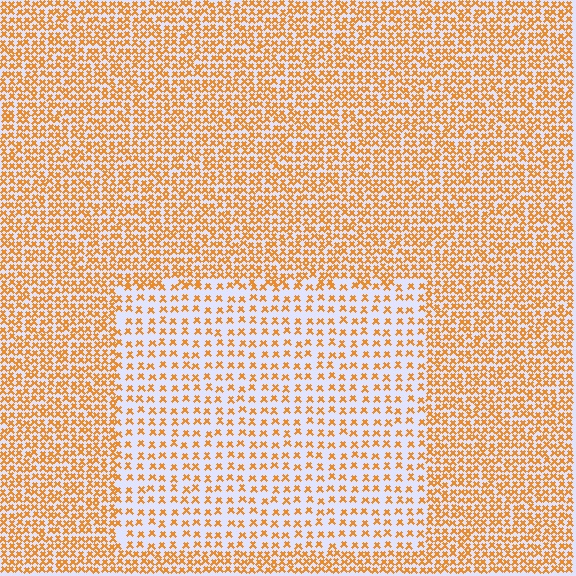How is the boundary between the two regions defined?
The boundary is defined by a change in element density (approximately 2.1x ratio). All elements are the same color, size, and shape.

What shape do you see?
I see a rectangle.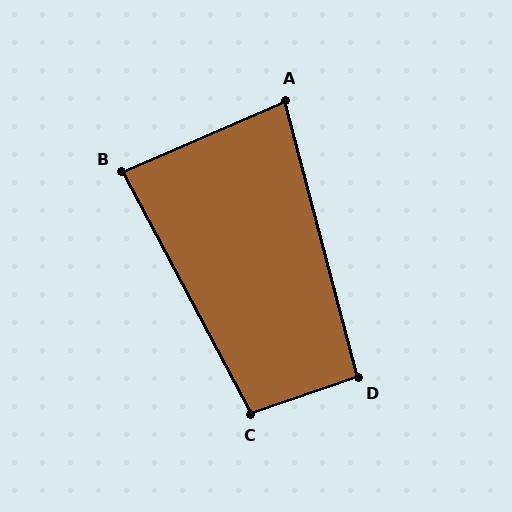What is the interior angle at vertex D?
Approximately 94 degrees (approximately right).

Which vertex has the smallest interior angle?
A, at approximately 81 degrees.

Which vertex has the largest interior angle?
C, at approximately 99 degrees.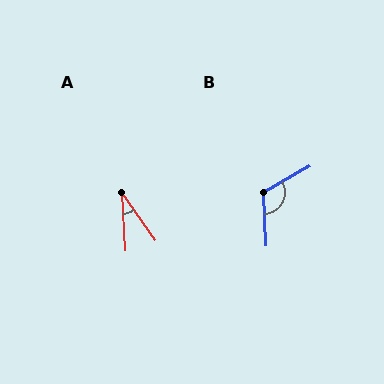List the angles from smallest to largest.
A (32°), B (117°).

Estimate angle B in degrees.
Approximately 117 degrees.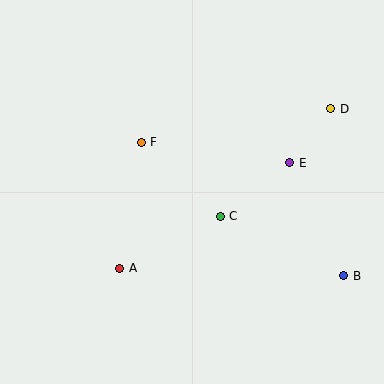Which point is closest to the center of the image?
Point C at (220, 216) is closest to the center.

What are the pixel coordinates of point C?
Point C is at (220, 216).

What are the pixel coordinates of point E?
Point E is at (290, 163).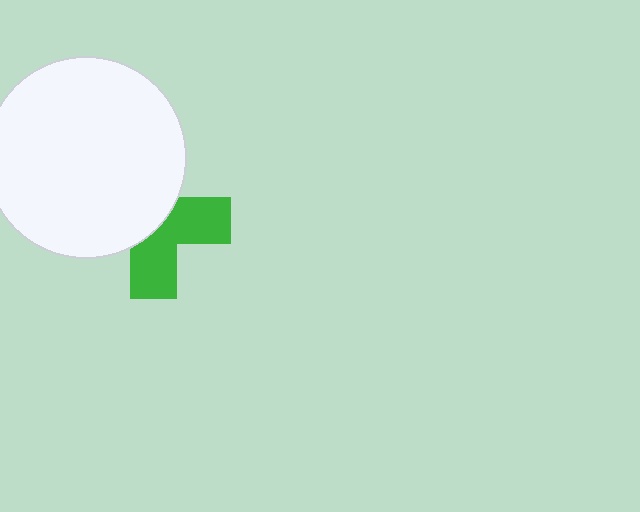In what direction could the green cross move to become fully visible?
The green cross could move toward the lower-right. That would shift it out from behind the white circle entirely.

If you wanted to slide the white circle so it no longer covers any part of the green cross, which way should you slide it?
Slide it toward the upper-left — that is the most direct way to separate the two shapes.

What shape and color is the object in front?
The object in front is a white circle.